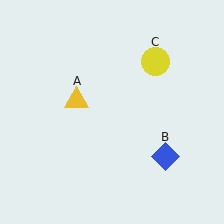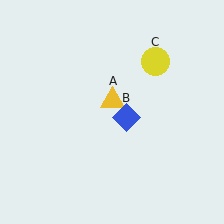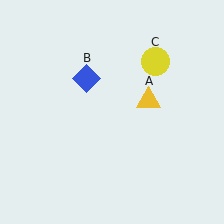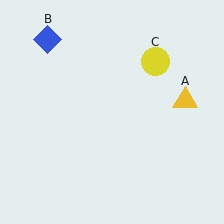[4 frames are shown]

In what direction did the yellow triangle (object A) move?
The yellow triangle (object A) moved right.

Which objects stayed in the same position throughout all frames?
Yellow circle (object C) remained stationary.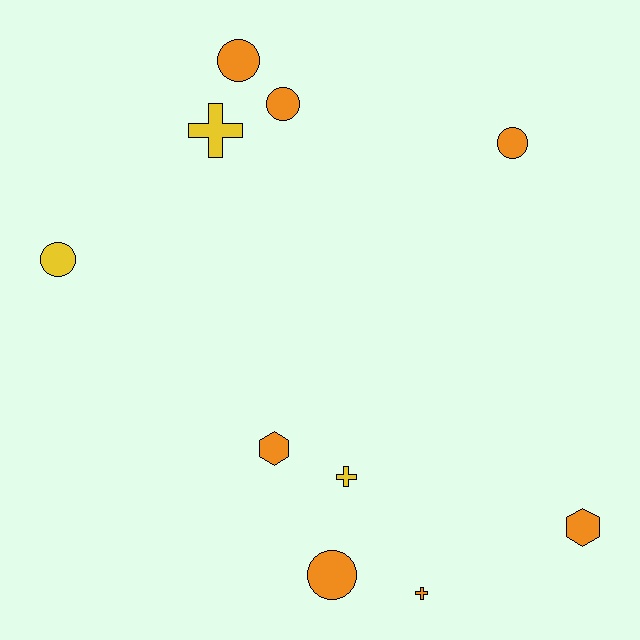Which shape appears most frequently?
Circle, with 5 objects.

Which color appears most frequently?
Orange, with 7 objects.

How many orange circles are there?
There are 4 orange circles.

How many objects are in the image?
There are 10 objects.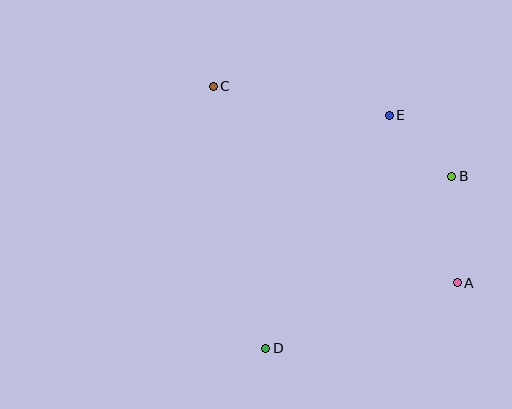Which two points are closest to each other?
Points B and E are closest to each other.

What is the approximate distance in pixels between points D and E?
The distance between D and E is approximately 264 pixels.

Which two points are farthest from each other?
Points A and C are farthest from each other.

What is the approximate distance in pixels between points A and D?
The distance between A and D is approximately 202 pixels.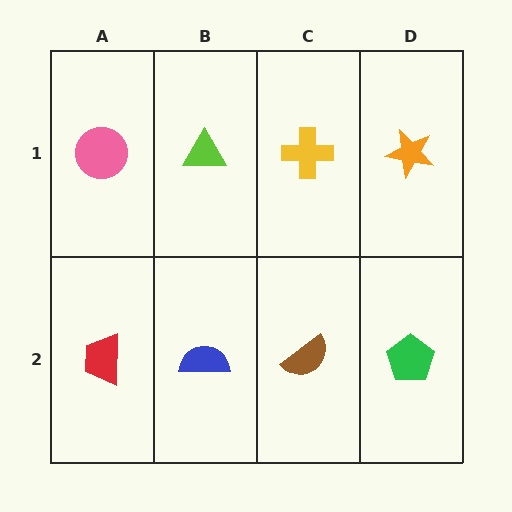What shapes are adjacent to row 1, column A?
A red trapezoid (row 2, column A), a lime triangle (row 1, column B).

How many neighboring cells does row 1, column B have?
3.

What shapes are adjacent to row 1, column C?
A brown semicircle (row 2, column C), a lime triangle (row 1, column B), an orange star (row 1, column D).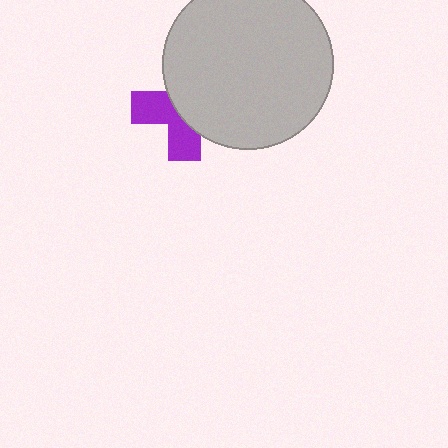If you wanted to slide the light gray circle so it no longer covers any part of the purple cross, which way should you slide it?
Slide it right — that is the most direct way to separate the two shapes.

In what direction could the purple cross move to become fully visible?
The purple cross could move left. That would shift it out from behind the light gray circle entirely.